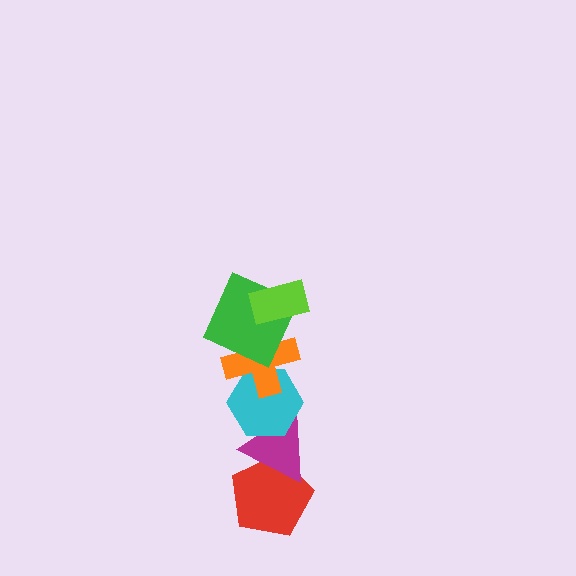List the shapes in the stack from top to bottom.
From top to bottom: the lime rectangle, the green square, the orange cross, the cyan hexagon, the magenta triangle, the red pentagon.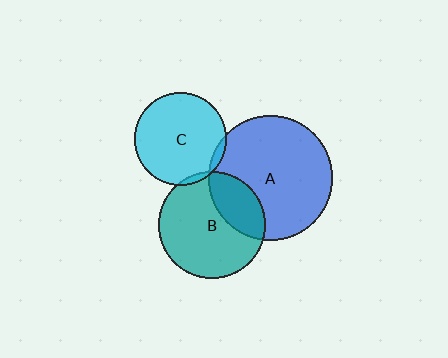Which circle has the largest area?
Circle A (blue).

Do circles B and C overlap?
Yes.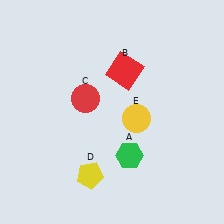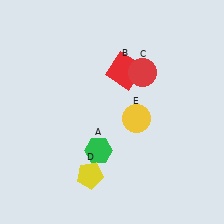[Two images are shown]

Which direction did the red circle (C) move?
The red circle (C) moved right.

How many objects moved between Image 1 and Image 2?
2 objects moved between the two images.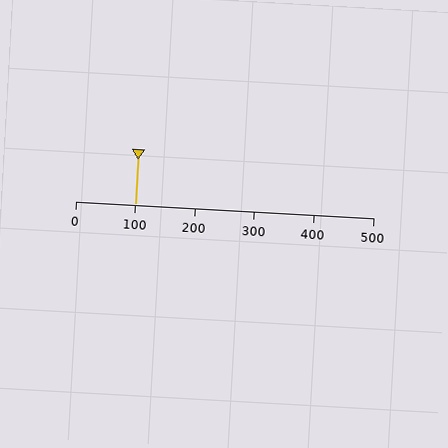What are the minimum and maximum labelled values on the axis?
The axis runs from 0 to 500.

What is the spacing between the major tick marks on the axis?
The major ticks are spaced 100 apart.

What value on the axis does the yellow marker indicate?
The marker indicates approximately 100.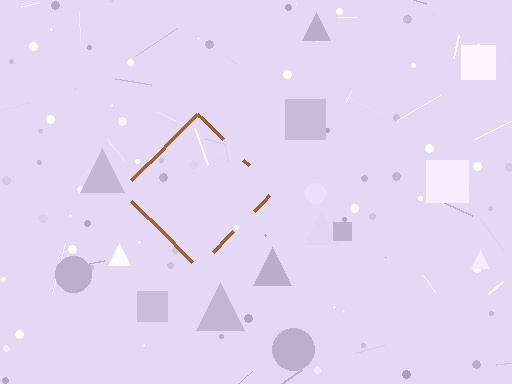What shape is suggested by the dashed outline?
The dashed outline suggests a diamond.